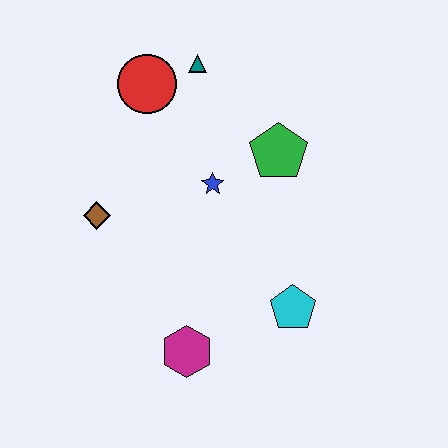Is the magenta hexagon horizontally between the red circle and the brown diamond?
No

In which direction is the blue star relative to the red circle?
The blue star is below the red circle.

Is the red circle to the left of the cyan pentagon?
Yes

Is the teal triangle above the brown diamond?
Yes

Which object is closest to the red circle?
The teal triangle is closest to the red circle.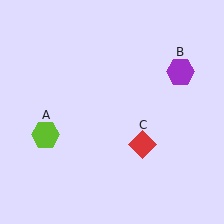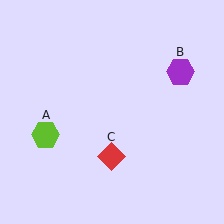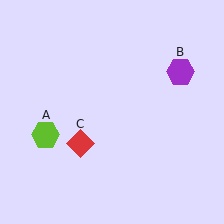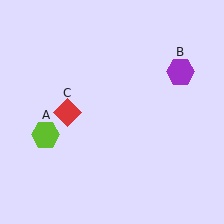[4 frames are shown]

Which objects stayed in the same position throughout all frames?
Lime hexagon (object A) and purple hexagon (object B) remained stationary.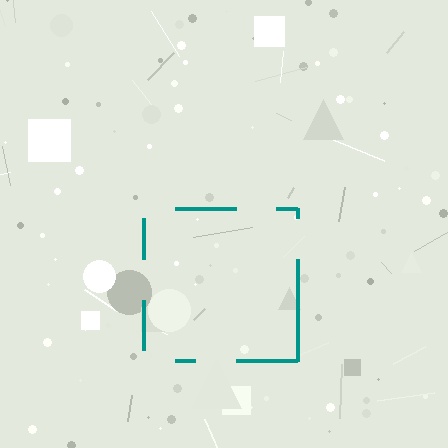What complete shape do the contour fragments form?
The contour fragments form a square.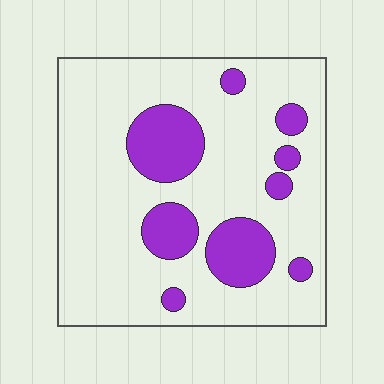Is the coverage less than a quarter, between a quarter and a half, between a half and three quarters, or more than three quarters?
Less than a quarter.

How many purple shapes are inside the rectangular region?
9.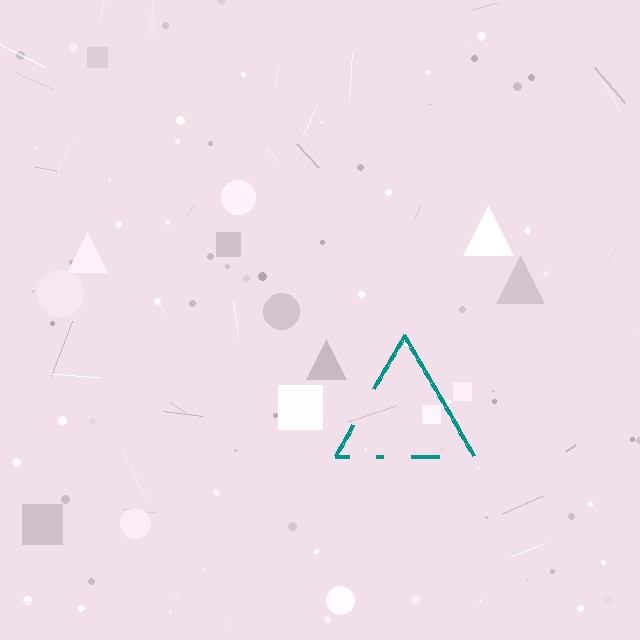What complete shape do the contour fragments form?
The contour fragments form a triangle.